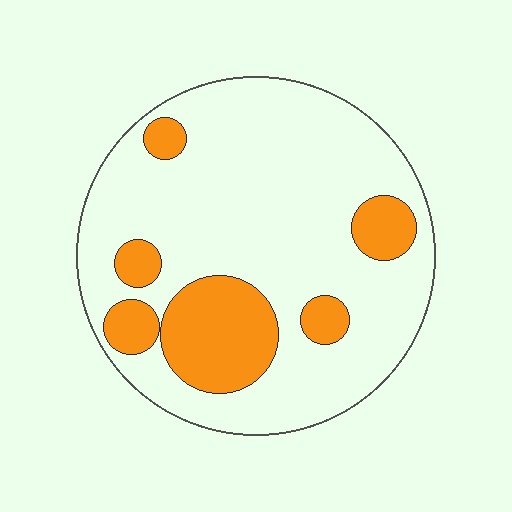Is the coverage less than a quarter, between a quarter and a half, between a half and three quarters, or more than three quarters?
Less than a quarter.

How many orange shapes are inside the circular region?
6.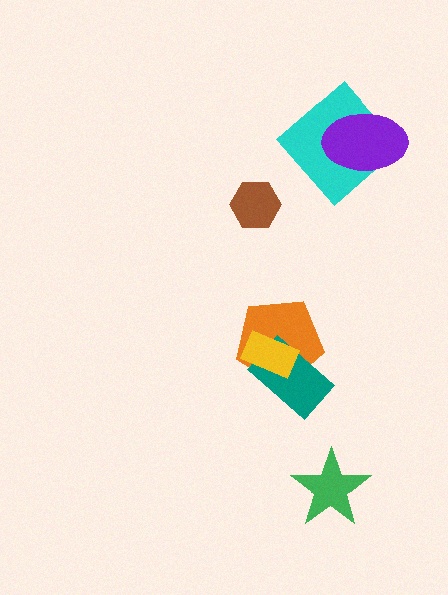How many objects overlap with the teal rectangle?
2 objects overlap with the teal rectangle.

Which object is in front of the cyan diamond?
The purple ellipse is in front of the cyan diamond.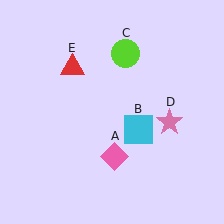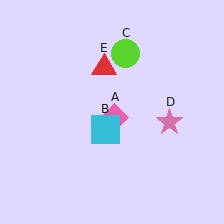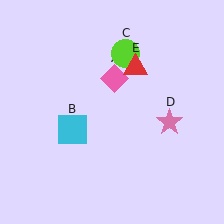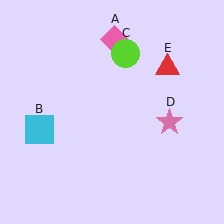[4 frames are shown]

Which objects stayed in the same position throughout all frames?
Lime circle (object C) and pink star (object D) remained stationary.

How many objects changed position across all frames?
3 objects changed position: pink diamond (object A), cyan square (object B), red triangle (object E).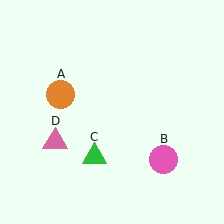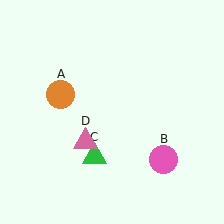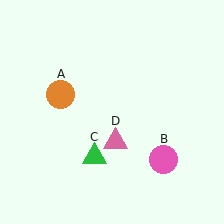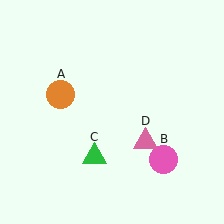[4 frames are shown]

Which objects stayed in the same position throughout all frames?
Orange circle (object A) and pink circle (object B) and green triangle (object C) remained stationary.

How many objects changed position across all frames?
1 object changed position: pink triangle (object D).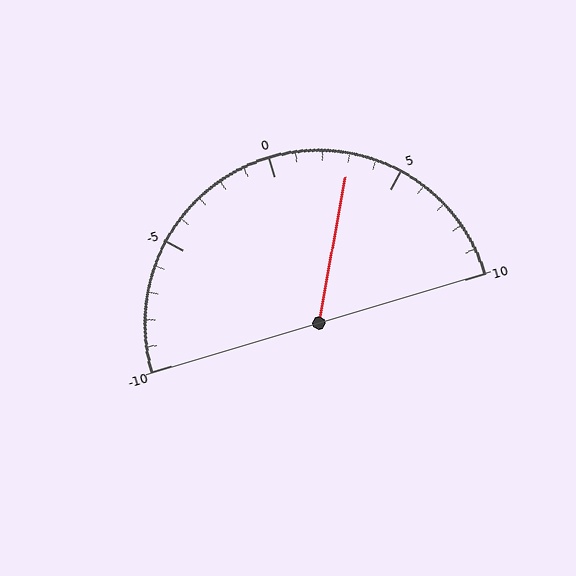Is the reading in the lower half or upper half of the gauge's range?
The reading is in the upper half of the range (-10 to 10).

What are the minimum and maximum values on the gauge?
The gauge ranges from -10 to 10.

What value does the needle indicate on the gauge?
The needle indicates approximately 3.